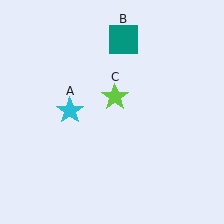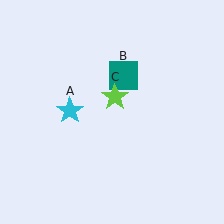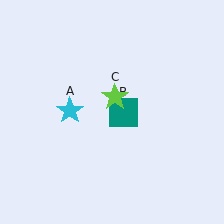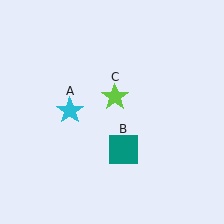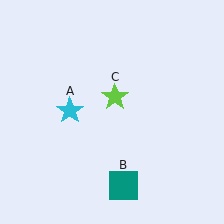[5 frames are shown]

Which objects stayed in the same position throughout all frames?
Cyan star (object A) and lime star (object C) remained stationary.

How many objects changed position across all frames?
1 object changed position: teal square (object B).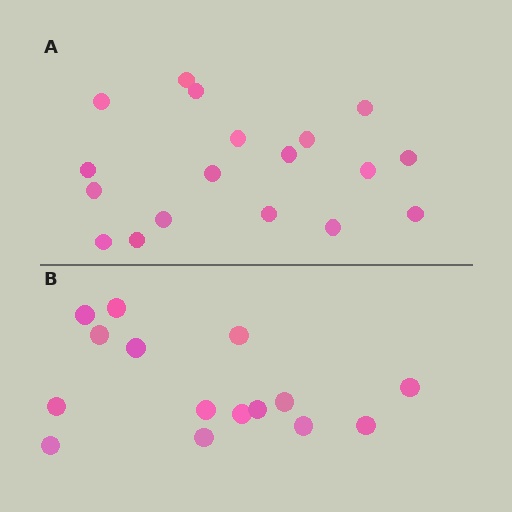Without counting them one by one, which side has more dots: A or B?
Region A (the top region) has more dots.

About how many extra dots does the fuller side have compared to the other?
Region A has just a few more — roughly 2 or 3 more dots than region B.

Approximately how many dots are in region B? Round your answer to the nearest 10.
About 20 dots. (The exact count is 15, which rounds to 20.)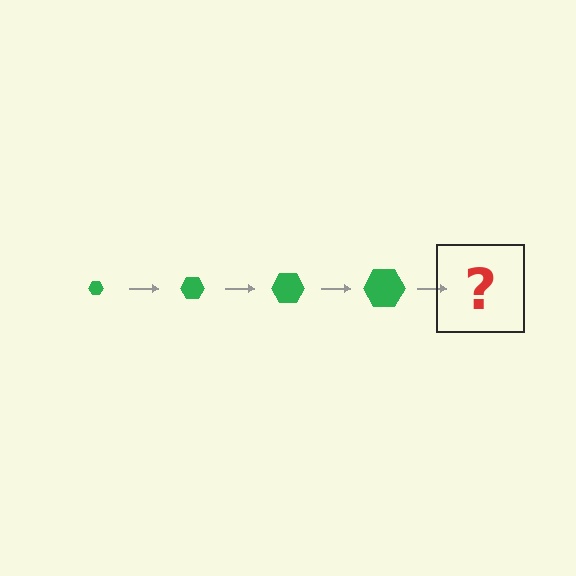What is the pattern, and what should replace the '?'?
The pattern is that the hexagon gets progressively larger each step. The '?' should be a green hexagon, larger than the previous one.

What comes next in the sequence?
The next element should be a green hexagon, larger than the previous one.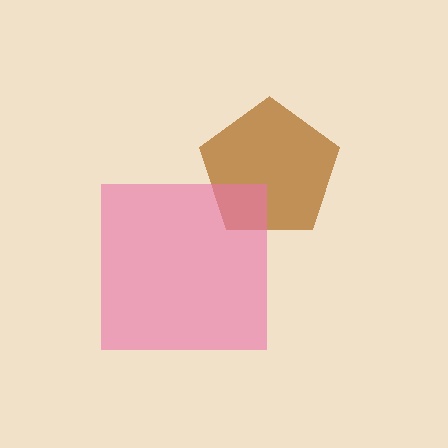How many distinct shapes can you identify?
There are 2 distinct shapes: a brown pentagon, a pink square.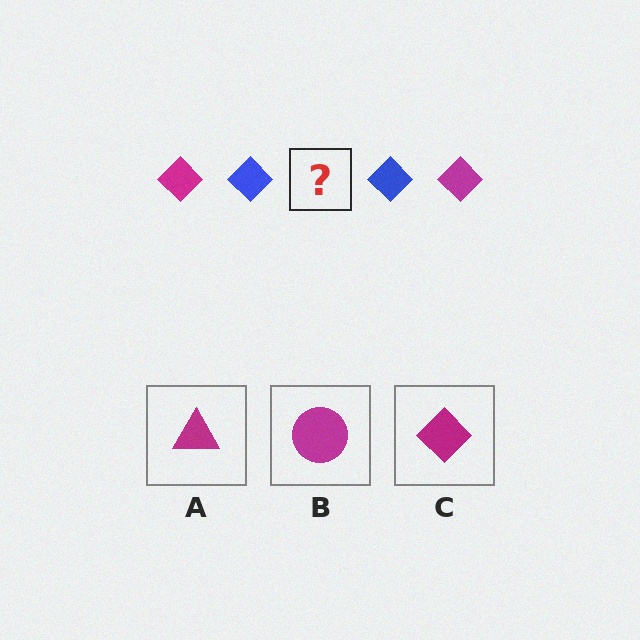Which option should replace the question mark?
Option C.